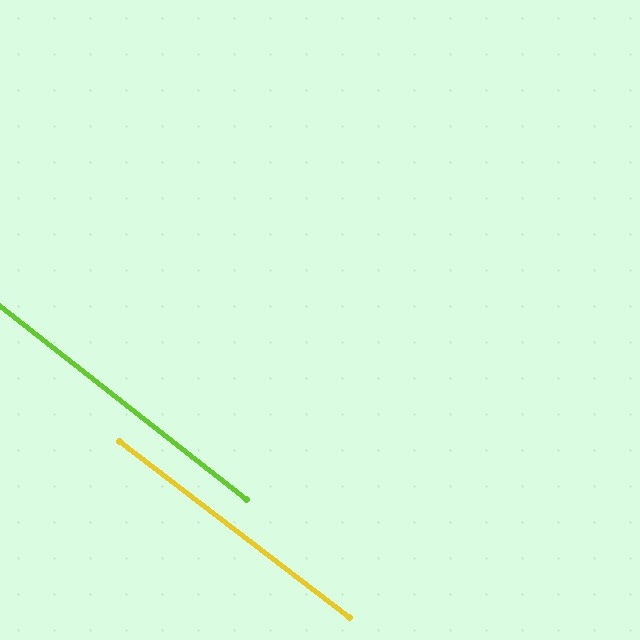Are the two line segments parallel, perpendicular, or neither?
Parallel — their directions differ by only 0.6°.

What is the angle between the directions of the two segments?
Approximately 1 degree.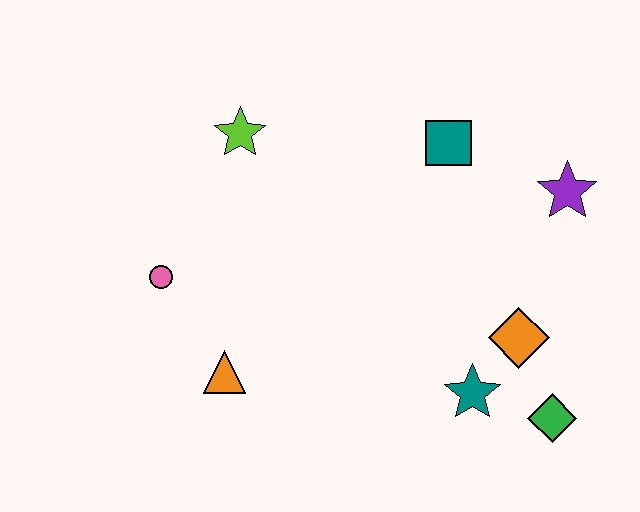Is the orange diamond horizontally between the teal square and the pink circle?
No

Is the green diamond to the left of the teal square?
No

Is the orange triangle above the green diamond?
Yes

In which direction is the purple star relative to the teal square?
The purple star is to the right of the teal square.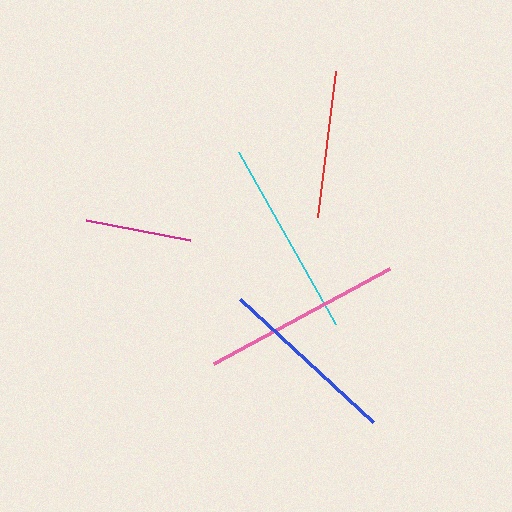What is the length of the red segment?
The red segment is approximately 148 pixels long.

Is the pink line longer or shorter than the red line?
The pink line is longer than the red line.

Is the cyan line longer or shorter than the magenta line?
The cyan line is longer than the magenta line.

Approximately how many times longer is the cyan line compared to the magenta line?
The cyan line is approximately 1.9 times the length of the magenta line.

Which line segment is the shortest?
The magenta line is the shortest at approximately 106 pixels.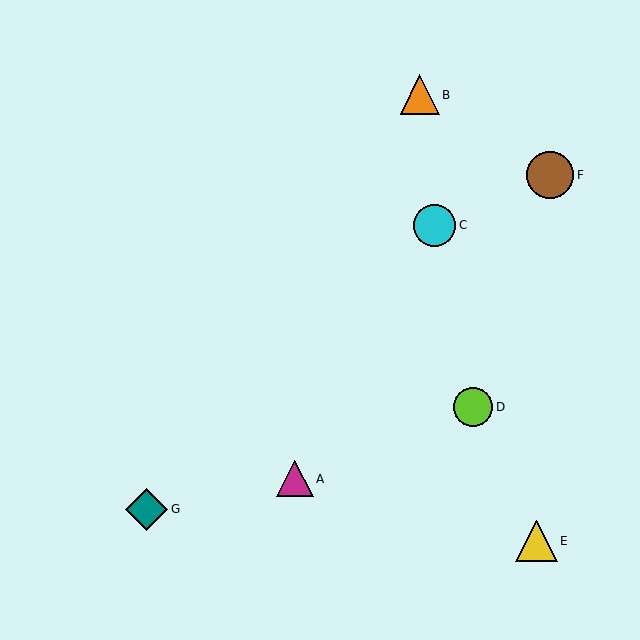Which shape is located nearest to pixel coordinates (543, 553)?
The yellow triangle (labeled E) at (537, 541) is nearest to that location.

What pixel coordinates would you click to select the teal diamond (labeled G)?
Click at (147, 509) to select the teal diamond G.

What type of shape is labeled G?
Shape G is a teal diamond.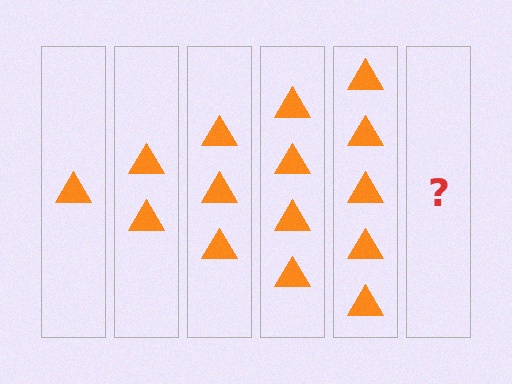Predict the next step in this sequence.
The next step is 6 triangles.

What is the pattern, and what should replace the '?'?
The pattern is that each step adds one more triangle. The '?' should be 6 triangles.